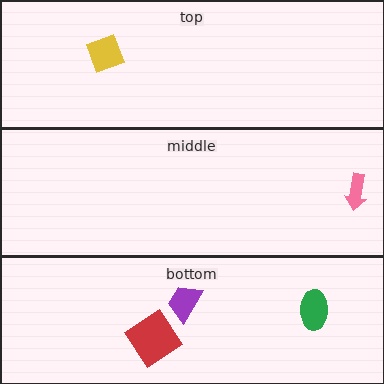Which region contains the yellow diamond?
The top region.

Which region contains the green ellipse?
The bottom region.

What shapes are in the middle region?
The pink arrow.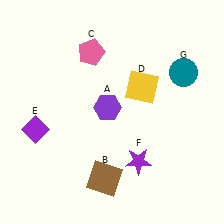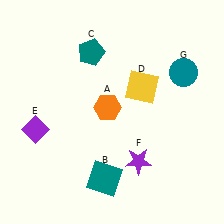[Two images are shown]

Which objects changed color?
A changed from purple to orange. B changed from brown to teal. C changed from pink to teal.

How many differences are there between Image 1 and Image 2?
There are 3 differences between the two images.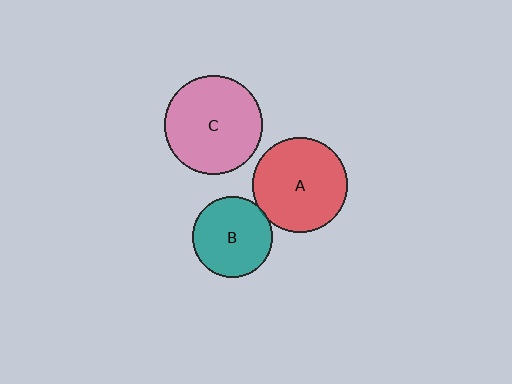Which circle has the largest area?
Circle C (pink).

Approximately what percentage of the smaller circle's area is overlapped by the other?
Approximately 5%.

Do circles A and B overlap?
Yes.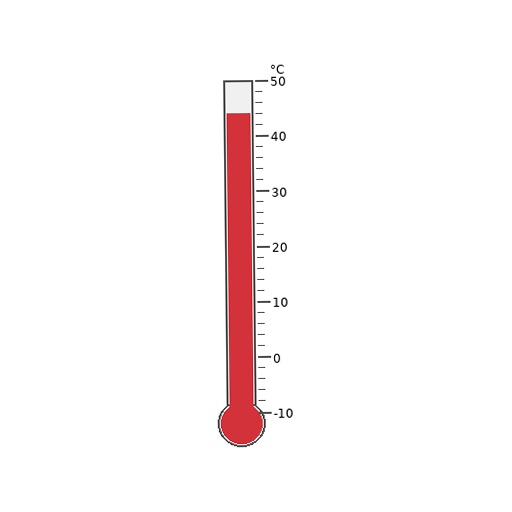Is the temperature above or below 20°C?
The temperature is above 20°C.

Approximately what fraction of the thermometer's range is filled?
The thermometer is filled to approximately 90% of its range.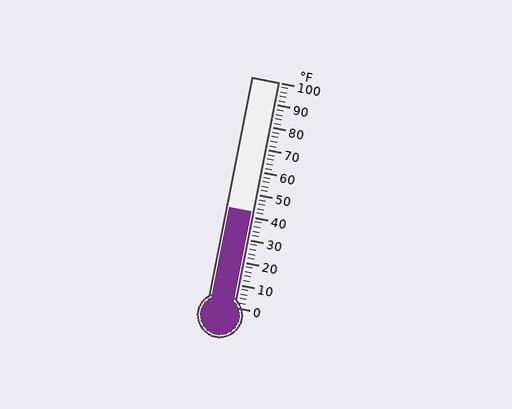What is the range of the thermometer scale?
The thermometer scale ranges from 0°F to 100°F.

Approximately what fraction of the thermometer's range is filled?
The thermometer is filled to approximately 40% of its range.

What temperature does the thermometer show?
The thermometer shows approximately 42°F.